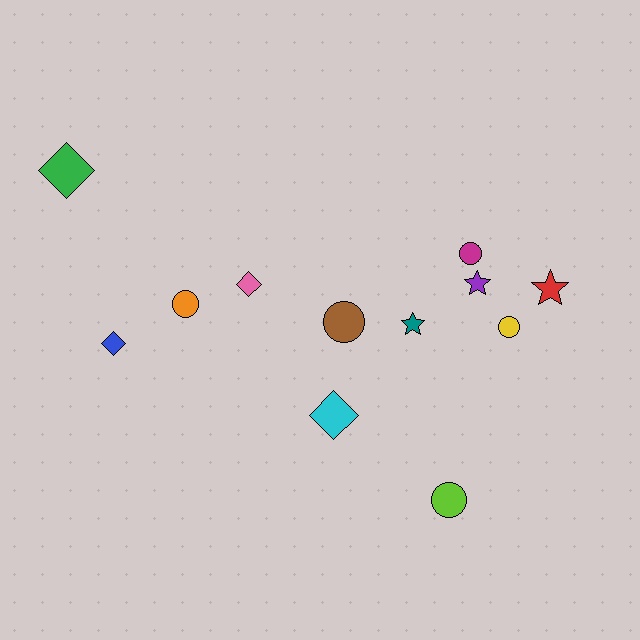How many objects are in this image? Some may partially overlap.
There are 12 objects.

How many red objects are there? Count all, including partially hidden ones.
There is 1 red object.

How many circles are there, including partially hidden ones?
There are 5 circles.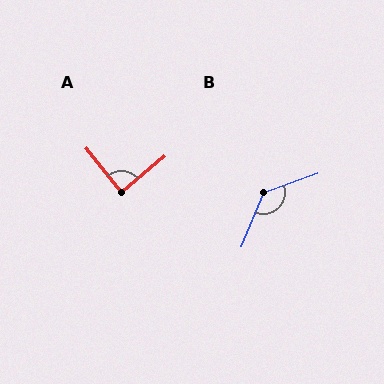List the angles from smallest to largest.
A (88°), B (132°).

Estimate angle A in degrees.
Approximately 88 degrees.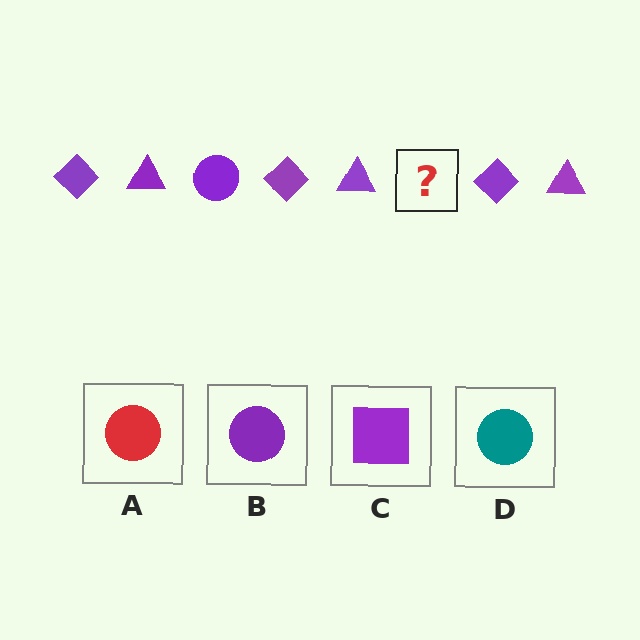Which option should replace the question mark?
Option B.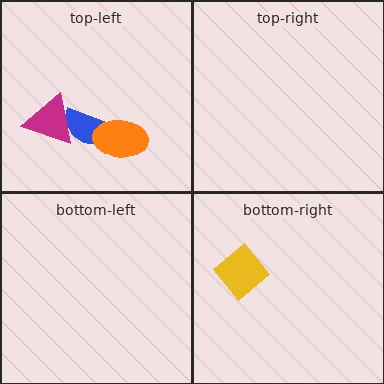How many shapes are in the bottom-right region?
1.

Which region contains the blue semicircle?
The top-left region.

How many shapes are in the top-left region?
3.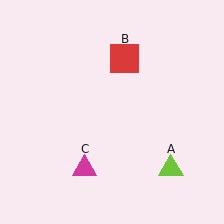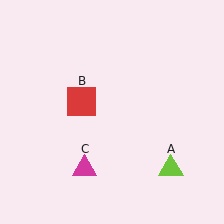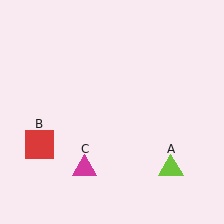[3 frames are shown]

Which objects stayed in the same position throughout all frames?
Lime triangle (object A) and magenta triangle (object C) remained stationary.